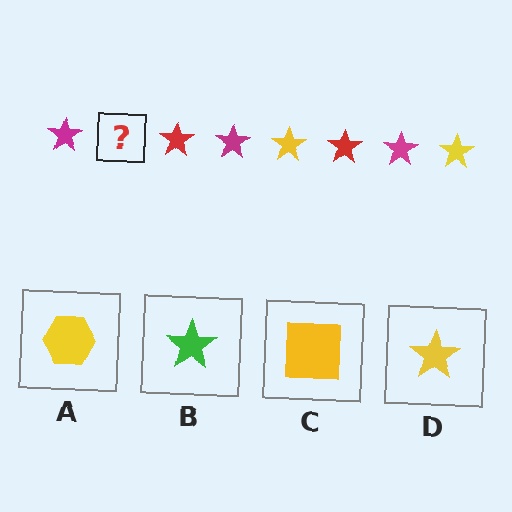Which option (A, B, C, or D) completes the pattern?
D.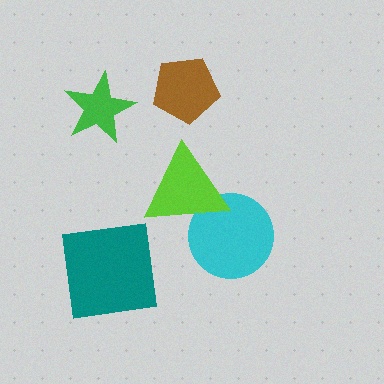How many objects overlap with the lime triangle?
1 object overlaps with the lime triangle.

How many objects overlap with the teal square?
0 objects overlap with the teal square.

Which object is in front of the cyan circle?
The lime triangle is in front of the cyan circle.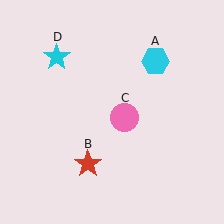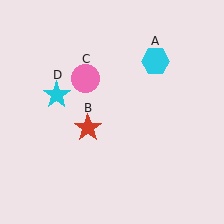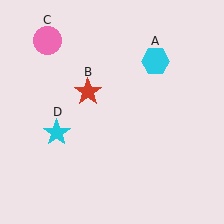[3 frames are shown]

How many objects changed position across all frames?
3 objects changed position: red star (object B), pink circle (object C), cyan star (object D).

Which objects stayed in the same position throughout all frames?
Cyan hexagon (object A) remained stationary.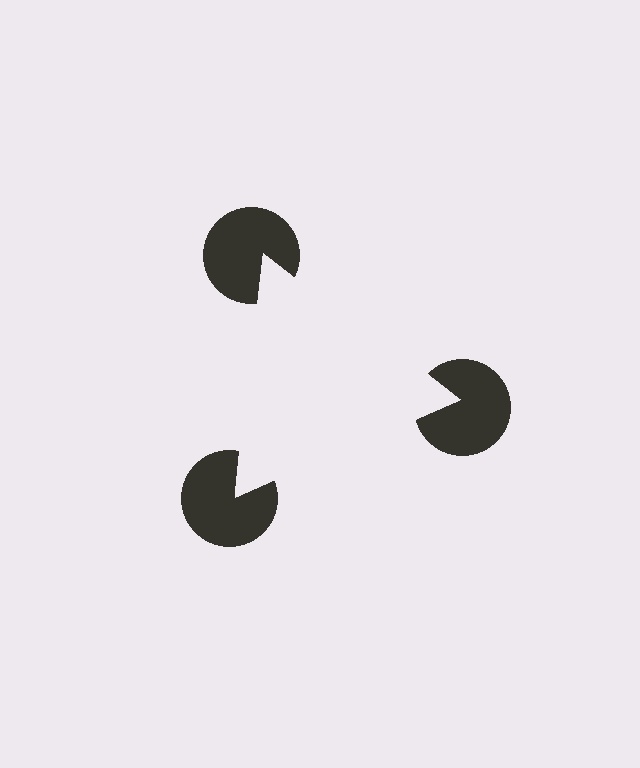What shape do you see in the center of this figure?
An illusory triangle — its edges are inferred from the aligned wedge cuts in the pac-man discs, not physically drawn.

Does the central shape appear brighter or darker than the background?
It typically appears slightly brighter than the background, even though no actual brightness change is drawn.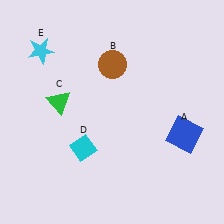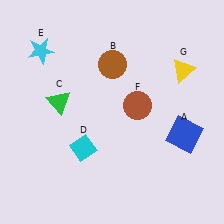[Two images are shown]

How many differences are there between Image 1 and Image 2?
There are 2 differences between the two images.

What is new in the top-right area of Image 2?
A yellow triangle (G) was added in the top-right area of Image 2.